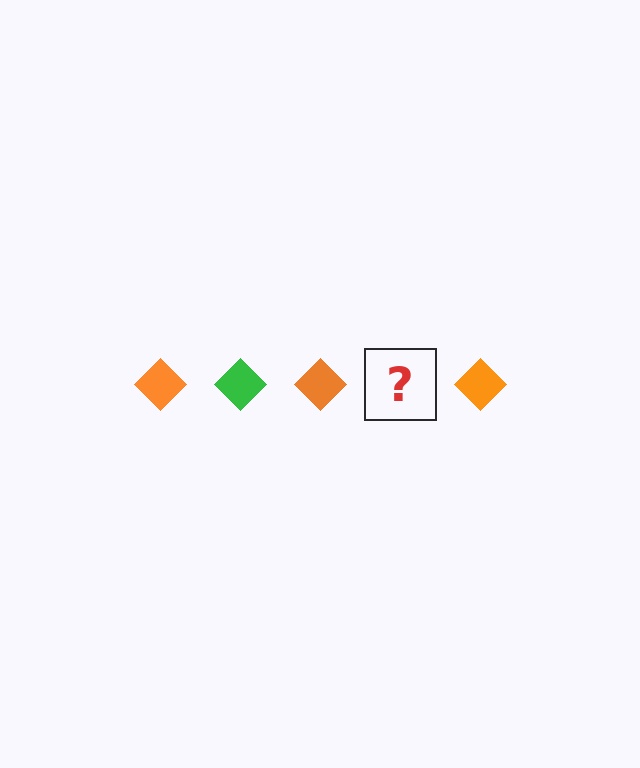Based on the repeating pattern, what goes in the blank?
The blank should be a green diamond.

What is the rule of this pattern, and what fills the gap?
The rule is that the pattern cycles through orange, green diamonds. The gap should be filled with a green diamond.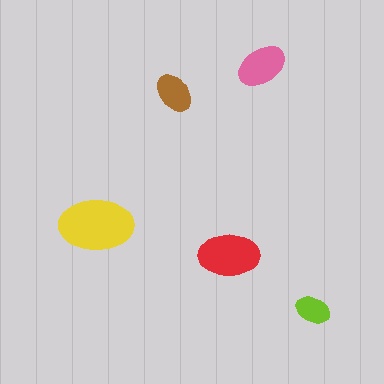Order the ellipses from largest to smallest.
the yellow one, the red one, the pink one, the brown one, the lime one.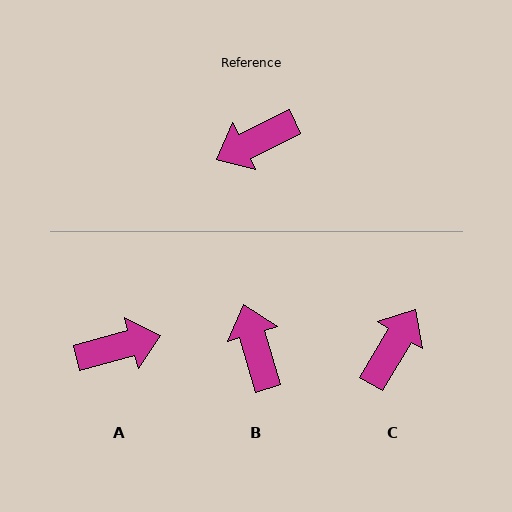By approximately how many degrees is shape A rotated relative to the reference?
Approximately 169 degrees counter-clockwise.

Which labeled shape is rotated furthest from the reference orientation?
A, about 169 degrees away.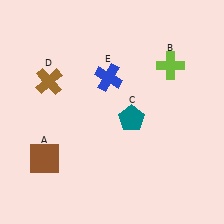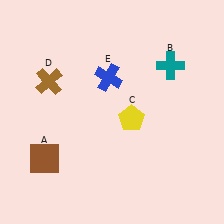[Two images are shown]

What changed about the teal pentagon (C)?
In Image 1, C is teal. In Image 2, it changed to yellow.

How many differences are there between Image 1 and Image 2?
There are 2 differences between the two images.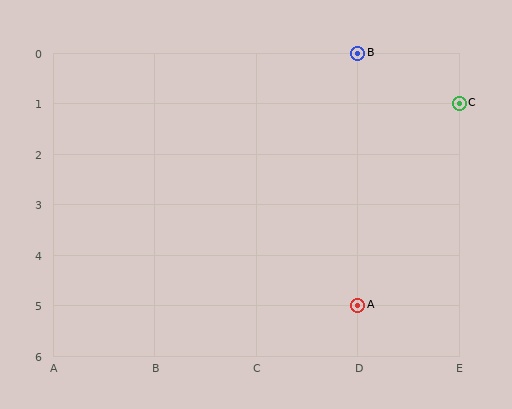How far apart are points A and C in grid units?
Points A and C are 1 column and 4 rows apart (about 4.1 grid units diagonally).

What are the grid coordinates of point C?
Point C is at grid coordinates (E, 1).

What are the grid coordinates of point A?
Point A is at grid coordinates (D, 5).